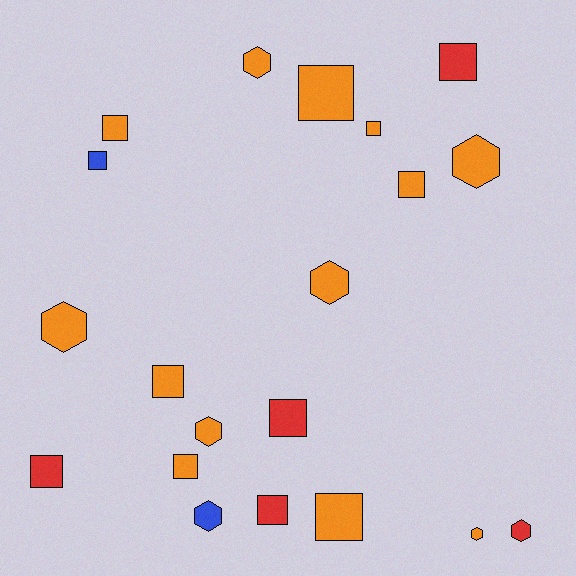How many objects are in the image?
There are 20 objects.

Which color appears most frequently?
Orange, with 13 objects.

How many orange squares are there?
There are 7 orange squares.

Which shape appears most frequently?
Square, with 12 objects.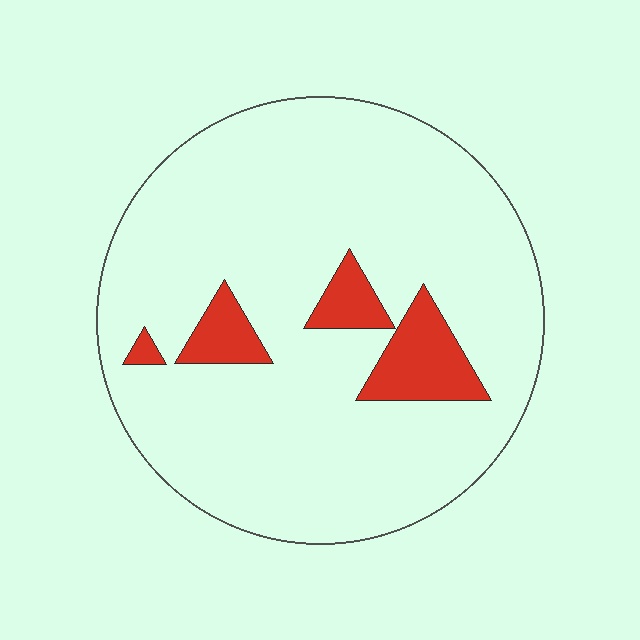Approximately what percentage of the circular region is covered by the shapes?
Approximately 10%.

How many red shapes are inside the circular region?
4.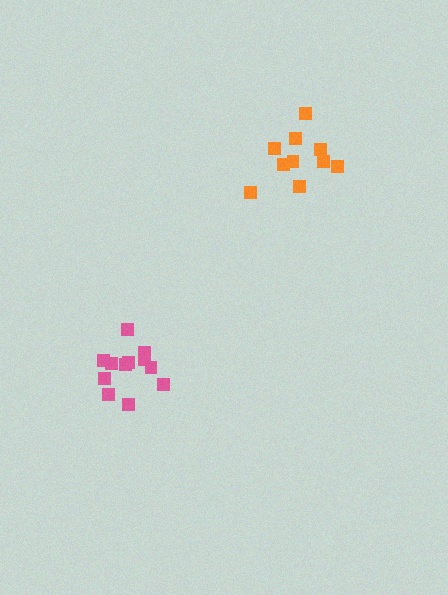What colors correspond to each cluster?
The clusters are colored: pink, orange.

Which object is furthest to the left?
The pink cluster is leftmost.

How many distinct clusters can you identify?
There are 2 distinct clusters.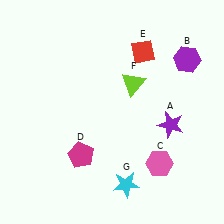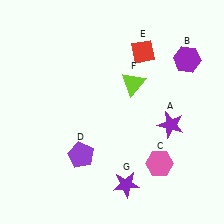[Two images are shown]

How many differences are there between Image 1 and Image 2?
There are 2 differences between the two images.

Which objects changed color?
D changed from magenta to purple. G changed from cyan to purple.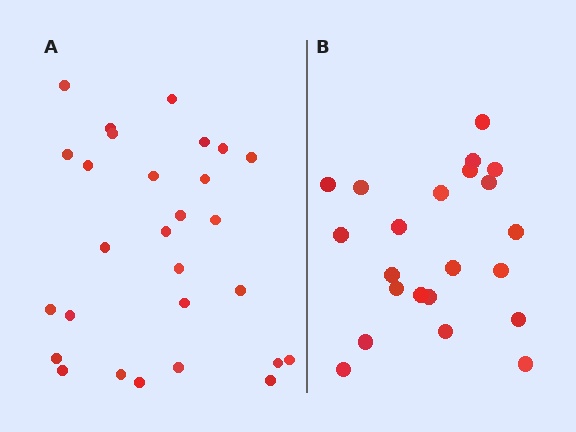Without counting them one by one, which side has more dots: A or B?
Region A (the left region) has more dots.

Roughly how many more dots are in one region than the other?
Region A has about 6 more dots than region B.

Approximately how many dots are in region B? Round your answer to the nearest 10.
About 20 dots. (The exact count is 22, which rounds to 20.)